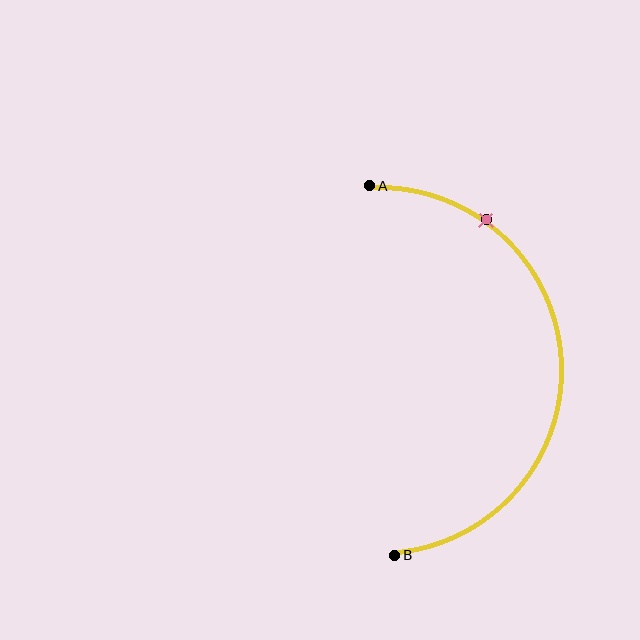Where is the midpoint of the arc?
The arc midpoint is the point on the curve farthest from the straight line joining A and B. It sits to the right of that line.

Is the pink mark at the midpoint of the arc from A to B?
No. The pink mark lies on the arc but is closer to endpoint A. The arc midpoint would be at the point on the curve equidistant along the arc from both A and B.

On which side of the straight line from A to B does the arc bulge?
The arc bulges to the right of the straight line connecting A and B.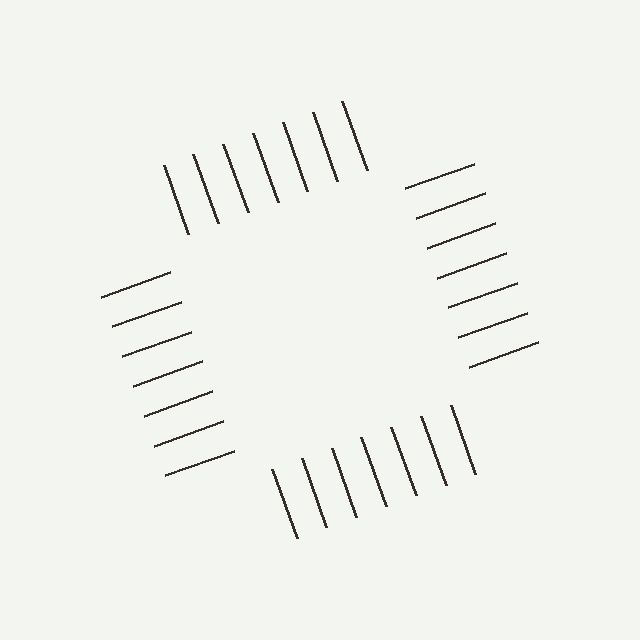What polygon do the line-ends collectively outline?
An illusory square — the line segments terminate on its edges but no continuous stroke is drawn.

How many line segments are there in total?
28 — 7 along each of the 4 edges.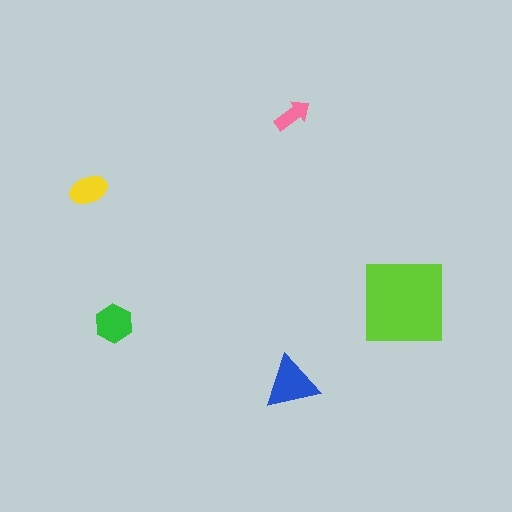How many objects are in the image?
There are 5 objects in the image.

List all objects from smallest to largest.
The pink arrow, the yellow ellipse, the green hexagon, the blue triangle, the lime square.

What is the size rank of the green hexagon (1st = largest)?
3rd.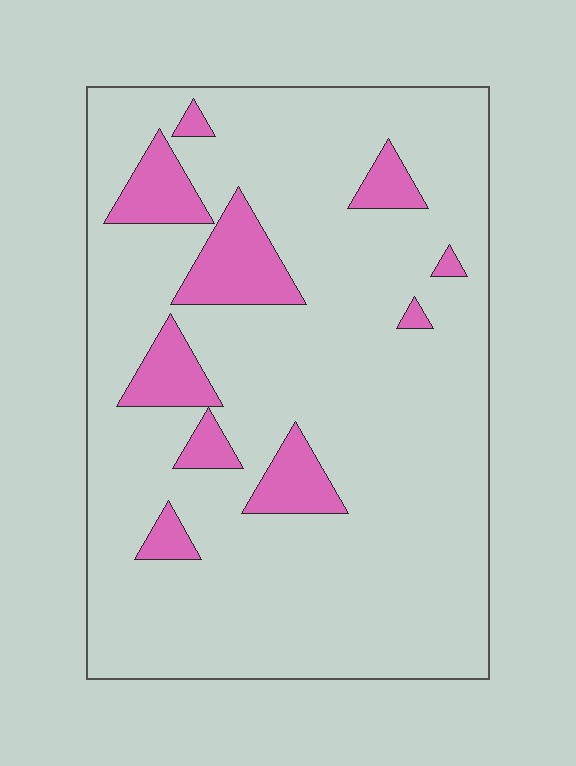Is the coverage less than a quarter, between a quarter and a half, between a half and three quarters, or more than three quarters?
Less than a quarter.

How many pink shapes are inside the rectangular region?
10.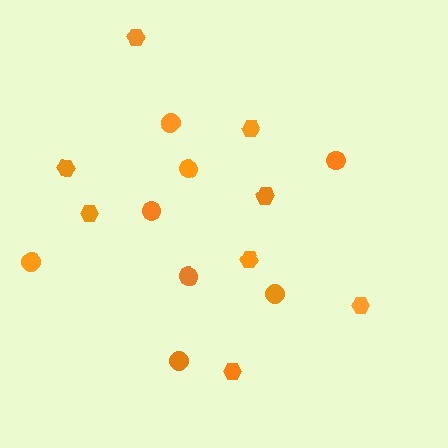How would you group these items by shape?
There are 2 groups: one group of hexagons (8) and one group of circles (8).